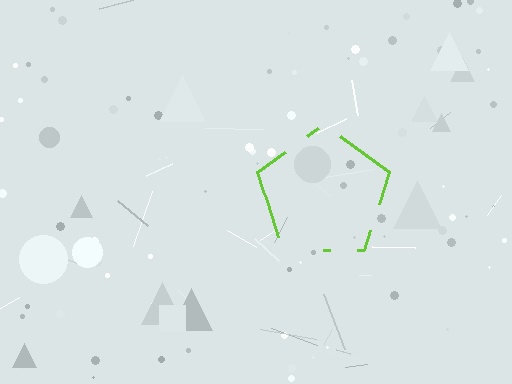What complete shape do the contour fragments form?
The contour fragments form a pentagon.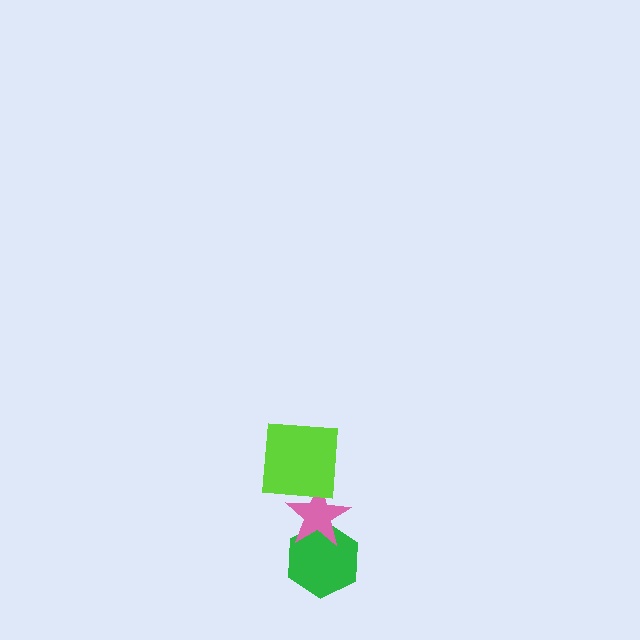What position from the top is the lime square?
The lime square is 1st from the top.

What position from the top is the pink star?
The pink star is 2nd from the top.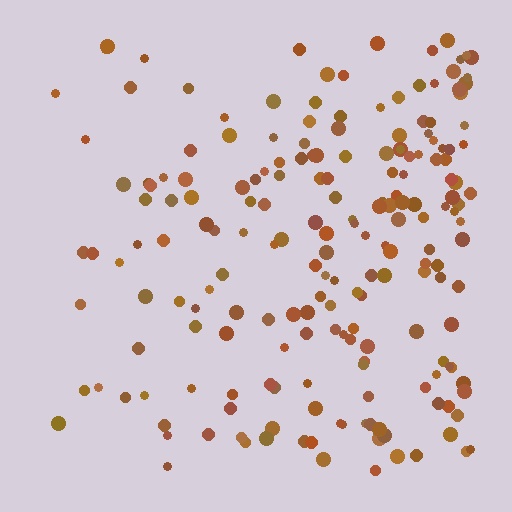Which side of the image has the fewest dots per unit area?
The left.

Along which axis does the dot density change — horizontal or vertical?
Horizontal.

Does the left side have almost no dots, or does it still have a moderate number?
Still a moderate number, just noticeably fewer than the right.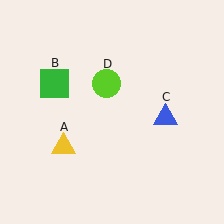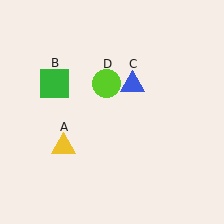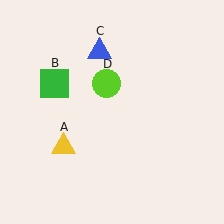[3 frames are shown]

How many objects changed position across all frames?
1 object changed position: blue triangle (object C).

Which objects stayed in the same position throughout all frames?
Yellow triangle (object A) and green square (object B) and lime circle (object D) remained stationary.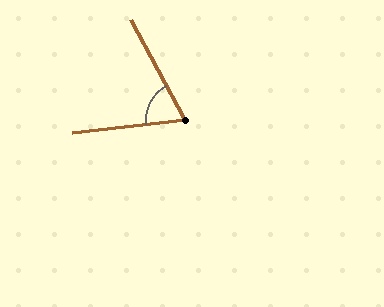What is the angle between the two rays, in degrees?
Approximately 68 degrees.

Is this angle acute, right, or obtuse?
It is acute.